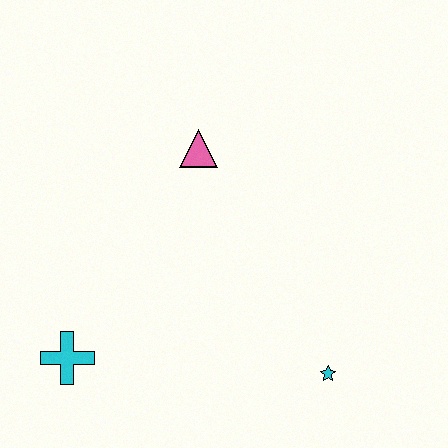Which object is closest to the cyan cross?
The pink triangle is closest to the cyan cross.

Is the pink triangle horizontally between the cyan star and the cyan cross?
Yes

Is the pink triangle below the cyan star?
No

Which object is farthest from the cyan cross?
The cyan star is farthest from the cyan cross.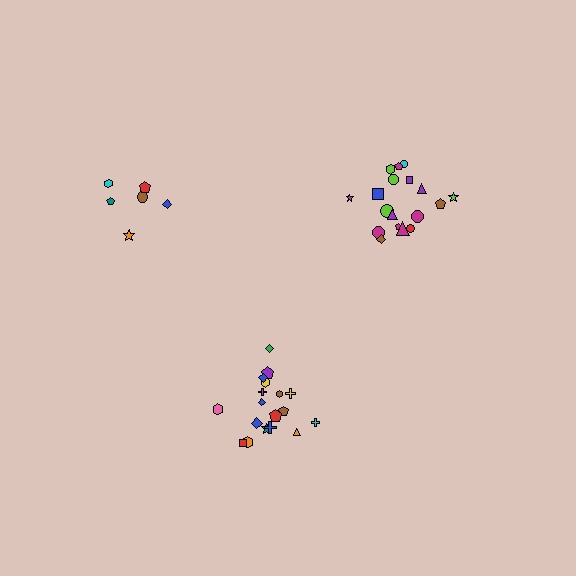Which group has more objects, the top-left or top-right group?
The top-right group.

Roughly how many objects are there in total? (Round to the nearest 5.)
Roughly 40 objects in total.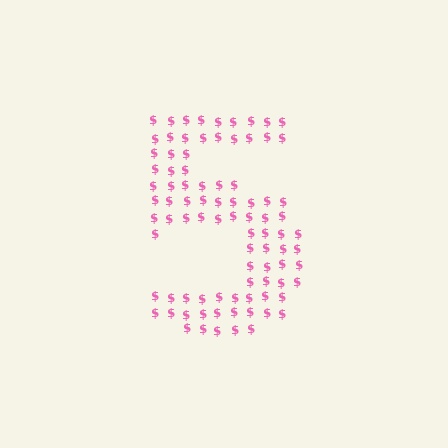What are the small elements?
The small elements are dollar signs.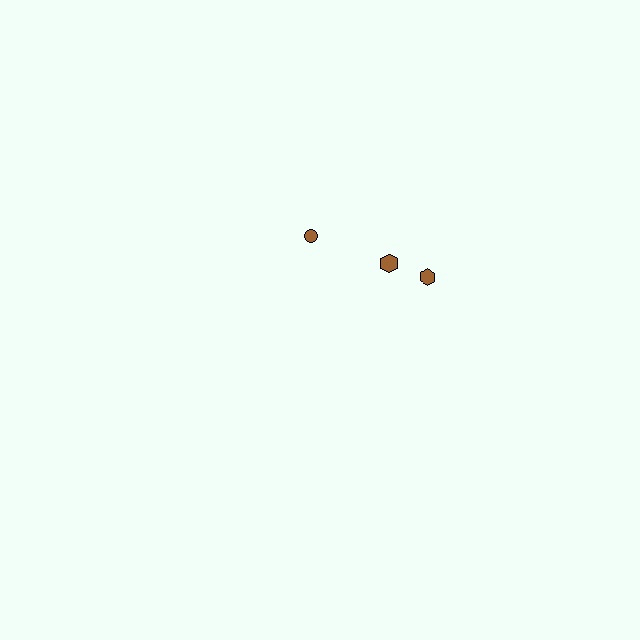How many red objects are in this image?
There are no red objects.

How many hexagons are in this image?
There are 2 hexagons.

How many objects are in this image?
There are 3 objects.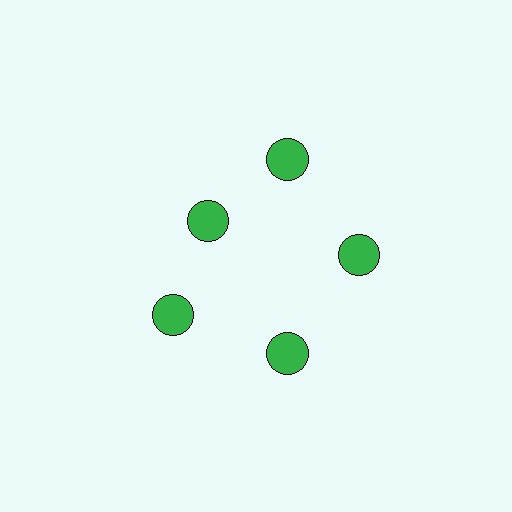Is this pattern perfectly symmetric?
No. The 5 green circles are arranged in a ring, but one element near the 10 o'clock position is pulled inward toward the center, breaking the 5-fold rotational symmetry.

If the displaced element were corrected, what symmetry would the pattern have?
It would have 5-fold rotational symmetry — the pattern would map onto itself every 72 degrees.